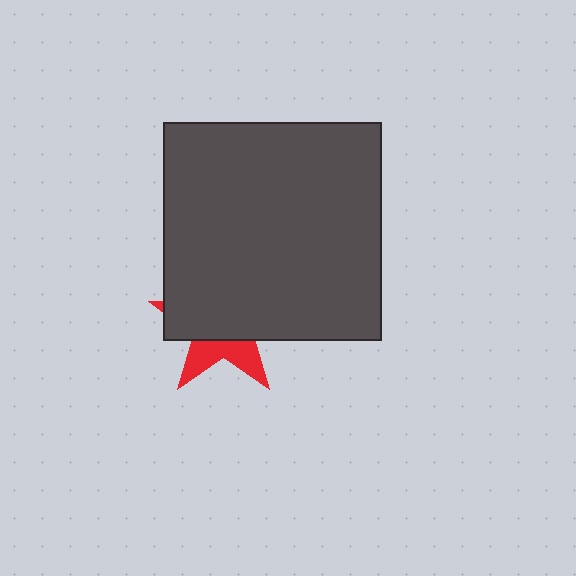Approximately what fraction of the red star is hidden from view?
Roughly 67% of the red star is hidden behind the dark gray square.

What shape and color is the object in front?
The object in front is a dark gray square.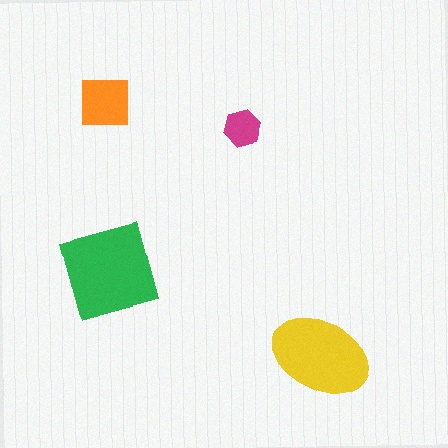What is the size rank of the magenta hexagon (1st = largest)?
4th.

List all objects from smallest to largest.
The magenta hexagon, the orange square, the yellow ellipse, the green diamond.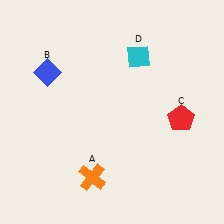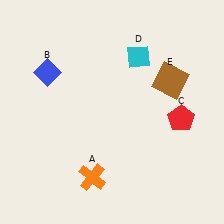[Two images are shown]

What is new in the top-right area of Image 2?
A brown square (E) was added in the top-right area of Image 2.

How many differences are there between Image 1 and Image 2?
There is 1 difference between the two images.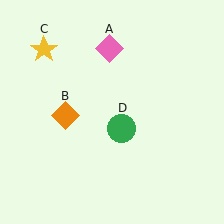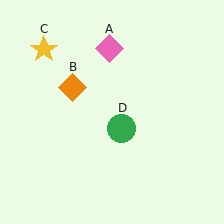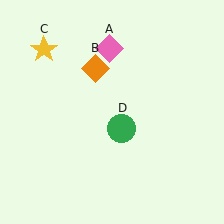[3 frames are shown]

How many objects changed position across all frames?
1 object changed position: orange diamond (object B).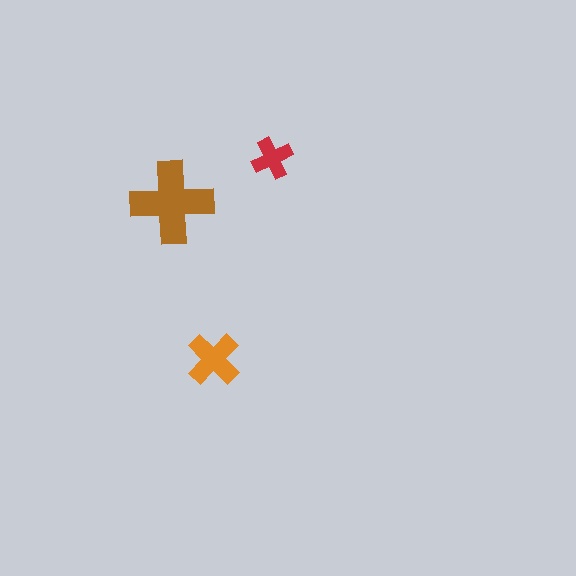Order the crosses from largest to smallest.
the brown one, the orange one, the red one.